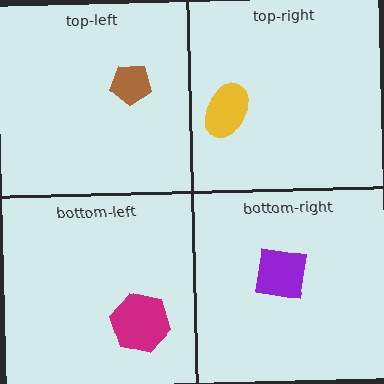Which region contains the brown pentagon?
The top-left region.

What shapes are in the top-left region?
The brown pentagon.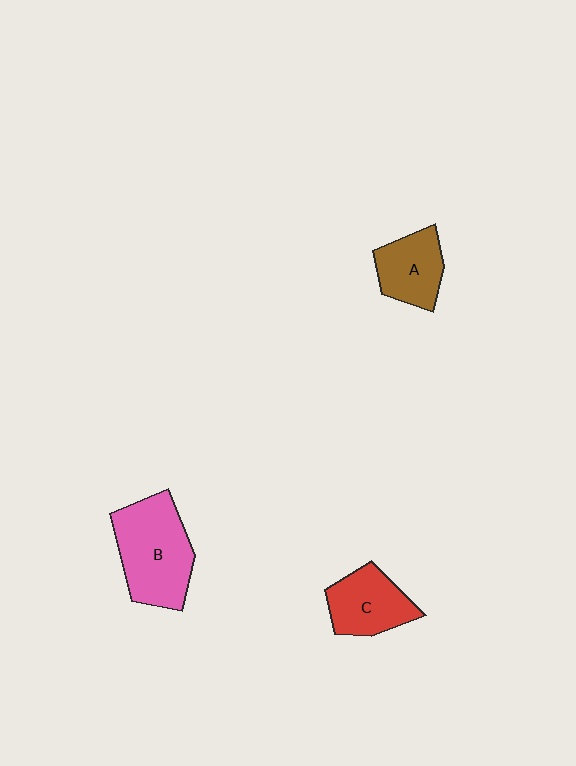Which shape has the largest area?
Shape B (pink).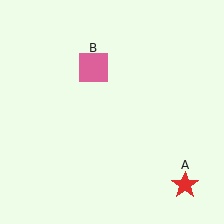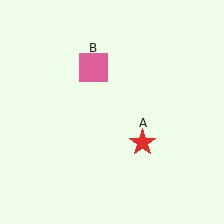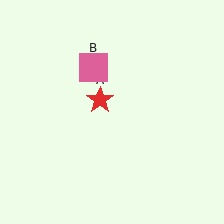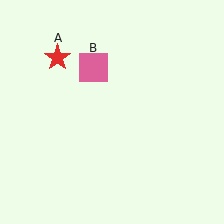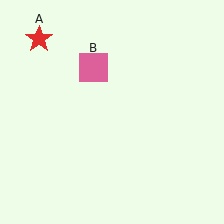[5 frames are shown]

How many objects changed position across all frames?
1 object changed position: red star (object A).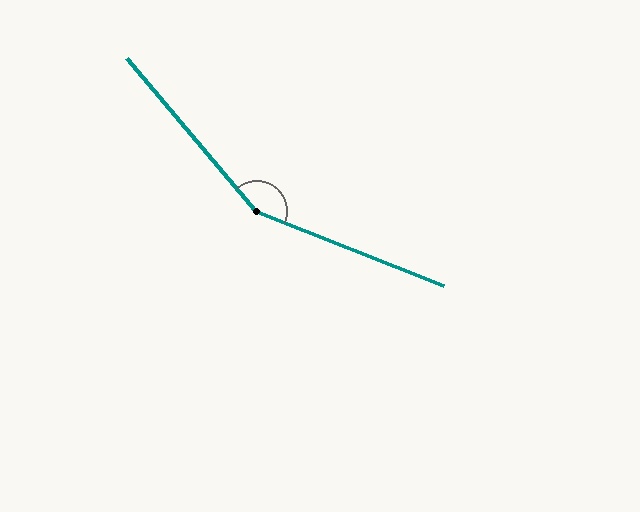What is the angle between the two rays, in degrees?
Approximately 152 degrees.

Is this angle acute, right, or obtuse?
It is obtuse.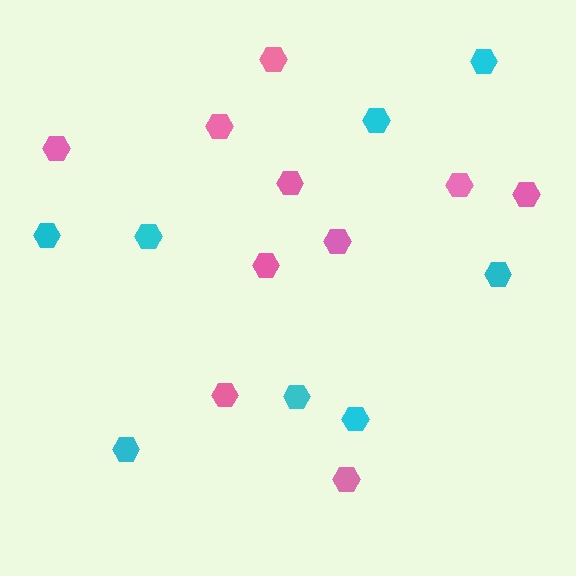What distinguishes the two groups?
There are 2 groups: one group of pink hexagons (10) and one group of cyan hexagons (8).